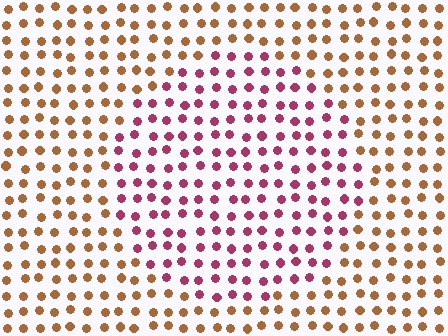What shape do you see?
I see a circle.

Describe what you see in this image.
The image is filled with small brown elements in a uniform arrangement. A circle-shaped region is visible where the elements are tinted to a slightly different hue, forming a subtle color boundary.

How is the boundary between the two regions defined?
The boundary is defined purely by a slight shift in hue (about 53 degrees). Spacing, size, and orientation are identical on both sides.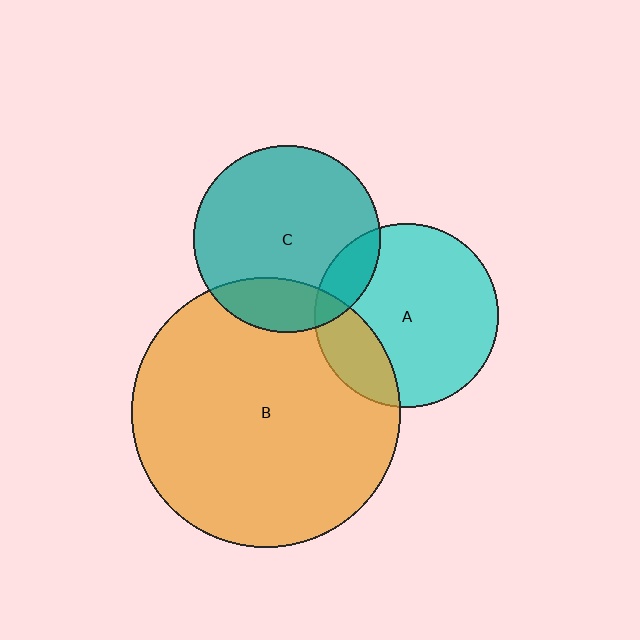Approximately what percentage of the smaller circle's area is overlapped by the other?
Approximately 15%.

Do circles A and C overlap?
Yes.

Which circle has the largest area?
Circle B (orange).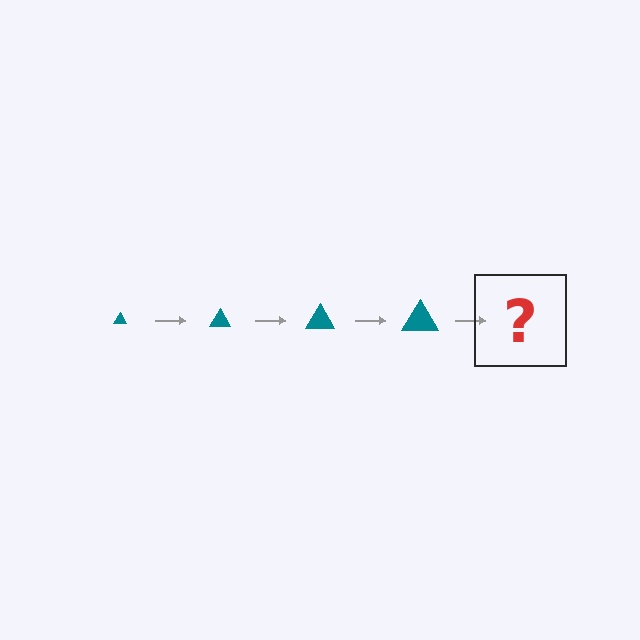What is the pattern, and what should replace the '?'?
The pattern is that the triangle gets progressively larger each step. The '?' should be a teal triangle, larger than the previous one.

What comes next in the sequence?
The next element should be a teal triangle, larger than the previous one.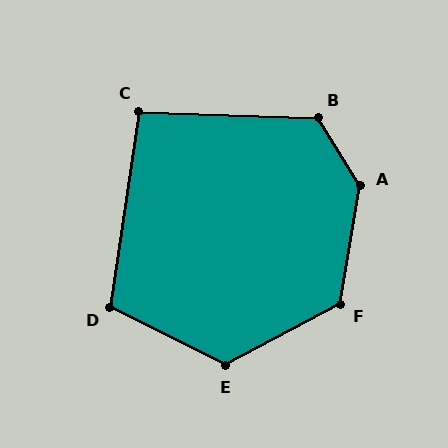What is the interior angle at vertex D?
Approximately 108 degrees (obtuse).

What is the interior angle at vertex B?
Approximately 124 degrees (obtuse).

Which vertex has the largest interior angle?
A, at approximately 138 degrees.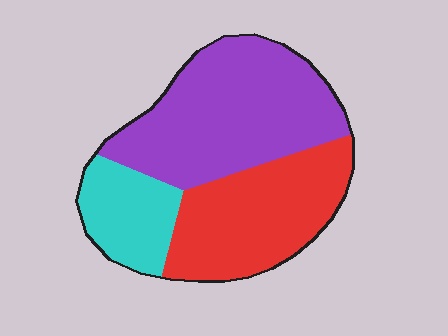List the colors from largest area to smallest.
From largest to smallest: purple, red, cyan.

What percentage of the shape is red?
Red takes up about one third (1/3) of the shape.